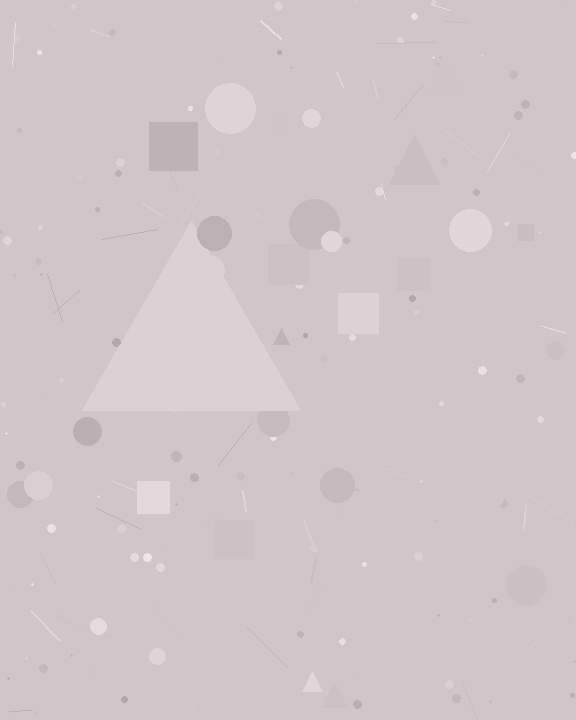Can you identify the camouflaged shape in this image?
The camouflaged shape is a triangle.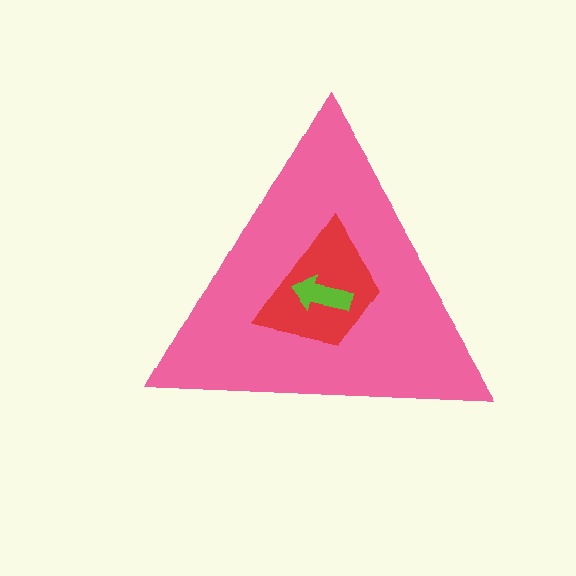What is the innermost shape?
The lime arrow.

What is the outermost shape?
The pink triangle.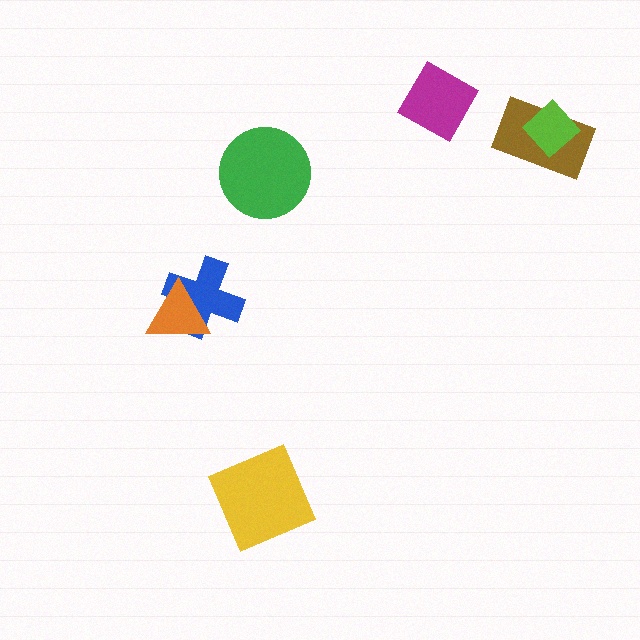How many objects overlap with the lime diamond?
1 object overlaps with the lime diamond.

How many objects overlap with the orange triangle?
1 object overlaps with the orange triangle.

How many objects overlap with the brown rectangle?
1 object overlaps with the brown rectangle.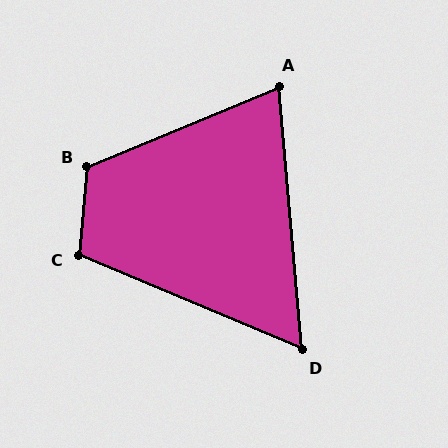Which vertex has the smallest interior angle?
D, at approximately 62 degrees.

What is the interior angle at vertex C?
Approximately 108 degrees (obtuse).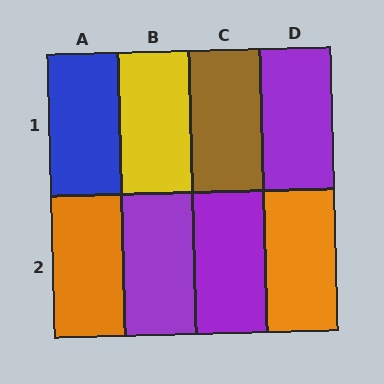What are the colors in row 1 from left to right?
Blue, yellow, brown, purple.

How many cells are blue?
1 cell is blue.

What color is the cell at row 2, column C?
Purple.